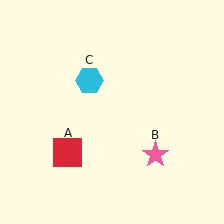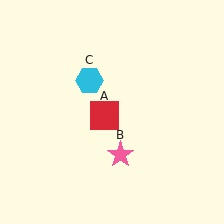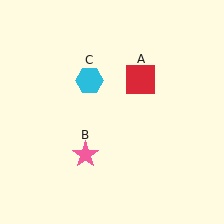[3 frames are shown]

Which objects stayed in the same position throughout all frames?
Cyan hexagon (object C) remained stationary.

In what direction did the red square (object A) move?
The red square (object A) moved up and to the right.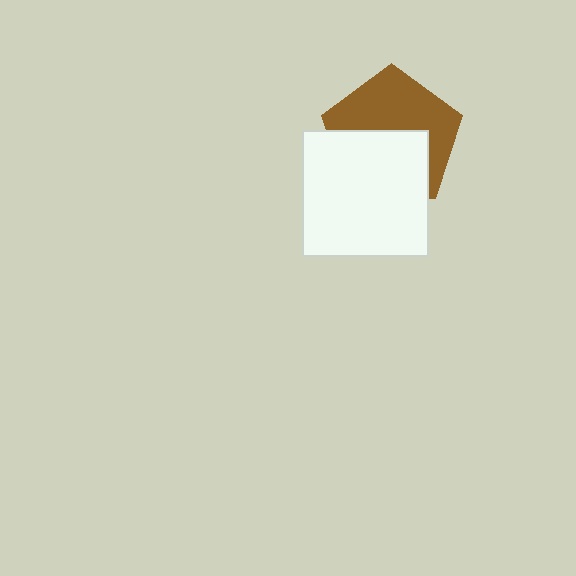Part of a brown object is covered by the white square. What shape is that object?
It is a pentagon.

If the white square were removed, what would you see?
You would see the complete brown pentagon.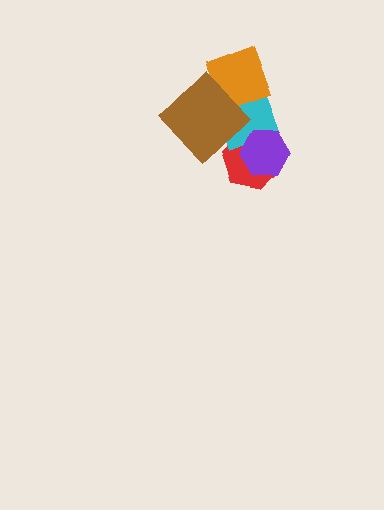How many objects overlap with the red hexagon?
3 objects overlap with the red hexagon.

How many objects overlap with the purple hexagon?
2 objects overlap with the purple hexagon.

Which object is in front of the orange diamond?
The brown diamond is in front of the orange diamond.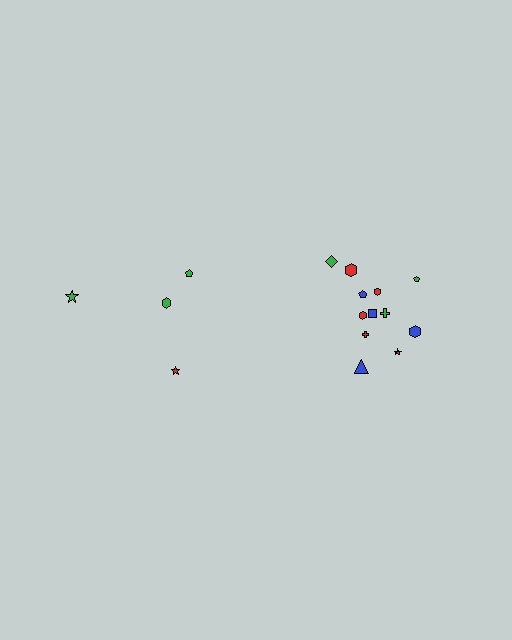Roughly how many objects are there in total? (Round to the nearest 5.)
Roughly 15 objects in total.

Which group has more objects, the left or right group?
The right group.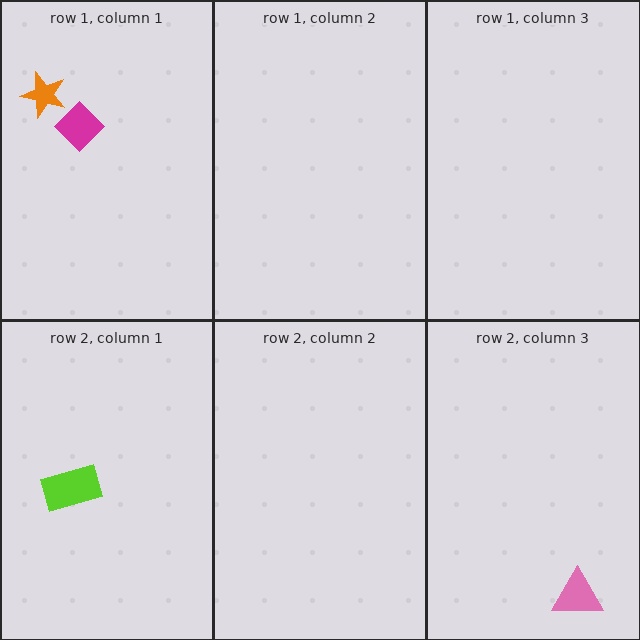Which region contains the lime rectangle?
The row 2, column 1 region.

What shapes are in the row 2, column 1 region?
The lime rectangle.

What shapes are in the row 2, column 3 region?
The pink triangle.